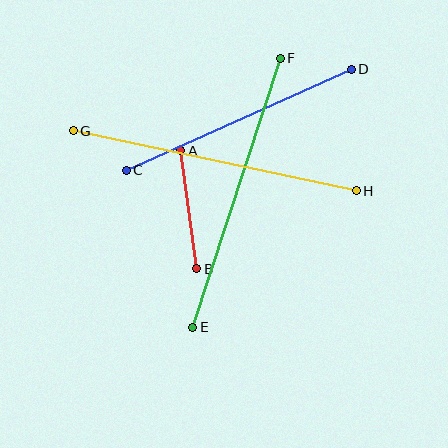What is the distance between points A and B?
The distance is approximately 119 pixels.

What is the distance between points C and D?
The distance is approximately 246 pixels.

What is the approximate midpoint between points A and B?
The midpoint is at approximately (189, 210) pixels.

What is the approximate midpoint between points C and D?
The midpoint is at approximately (239, 120) pixels.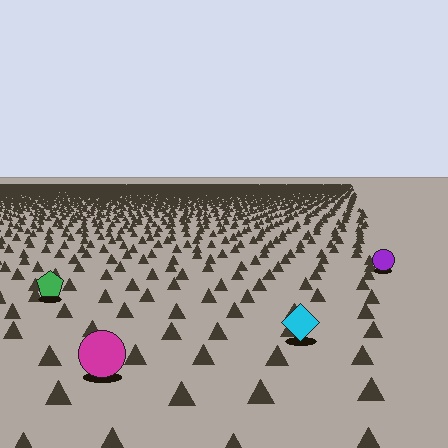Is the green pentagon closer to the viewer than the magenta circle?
No. The magenta circle is closer — you can tell from the texture gradient: the ground texture is coarser near it.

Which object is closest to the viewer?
The magenta circle is closest. The texture marks near it are larger and more spread out.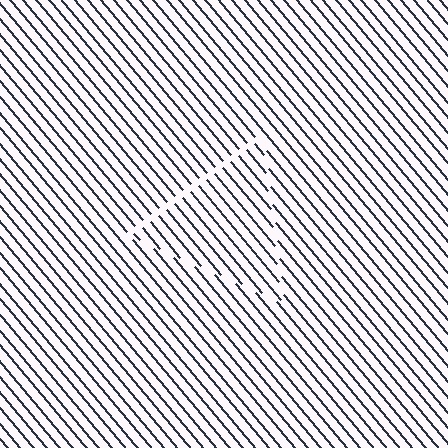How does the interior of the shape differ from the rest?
The interior of the shape contains the same grating, shifted by half a period — the contour is defined by the phase discontinuity where line-ends from the inner and outer gratings abut.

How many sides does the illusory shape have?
3 sides — the line-ends trace a triangle.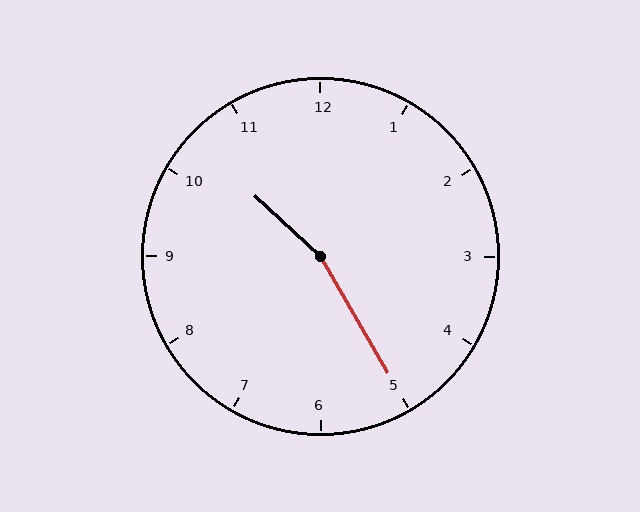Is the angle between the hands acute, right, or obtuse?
It is obtuse.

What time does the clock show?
10:25.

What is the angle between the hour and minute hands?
Approximately 162 degrees.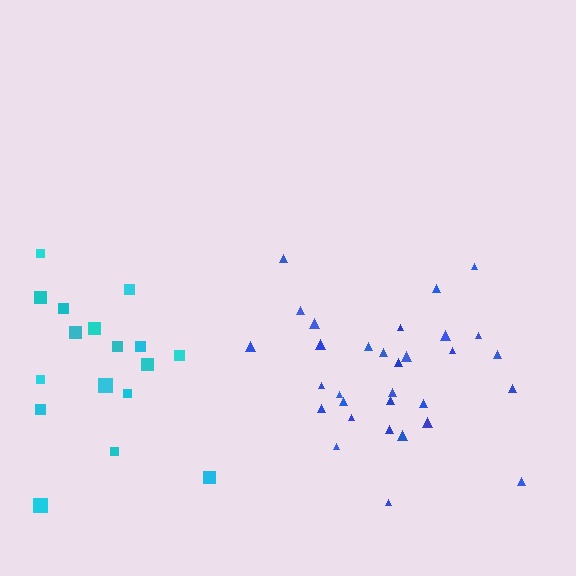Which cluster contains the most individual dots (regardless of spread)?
Blue (31).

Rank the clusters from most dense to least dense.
blue, cyan.